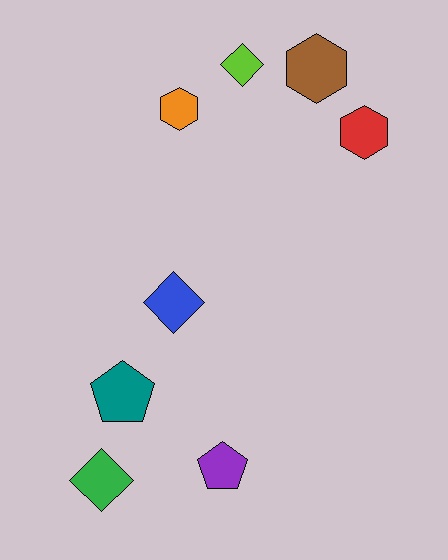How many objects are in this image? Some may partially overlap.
There are 8 objects.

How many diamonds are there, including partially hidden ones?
There are 3 diamonds.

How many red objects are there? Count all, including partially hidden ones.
There is 1 red object.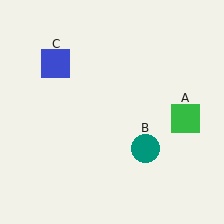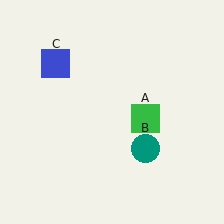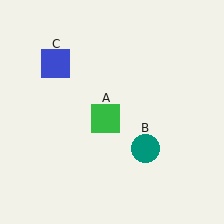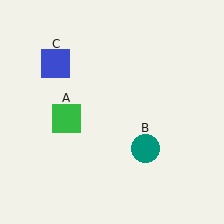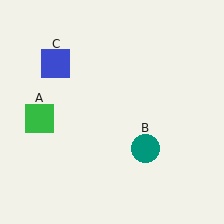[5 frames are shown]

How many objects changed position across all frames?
1 object changed position: green square (object A).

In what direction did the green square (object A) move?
The green square (object A) moved left.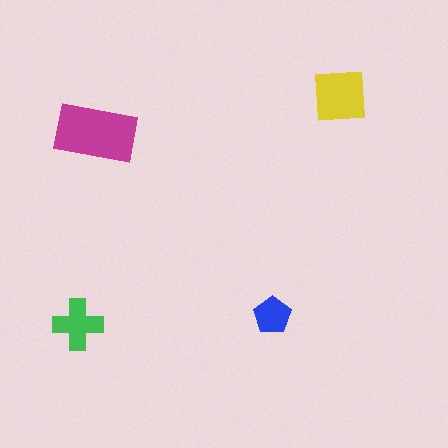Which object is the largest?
The magenta rectangle.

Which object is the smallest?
The blue pentagon.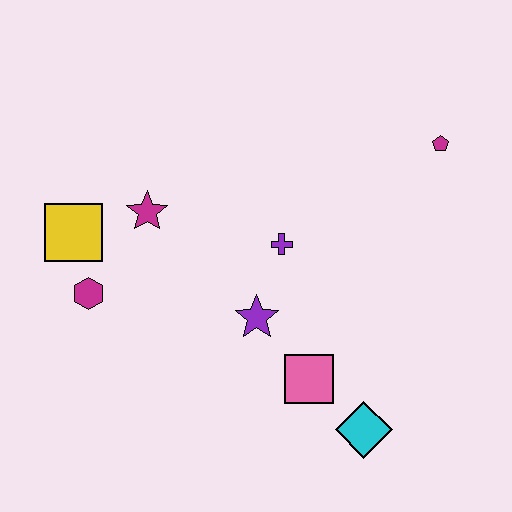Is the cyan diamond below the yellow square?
Yes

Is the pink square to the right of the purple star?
Yes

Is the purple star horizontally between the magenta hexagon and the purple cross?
Yes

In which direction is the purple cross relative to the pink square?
The purple cross is above the pink square.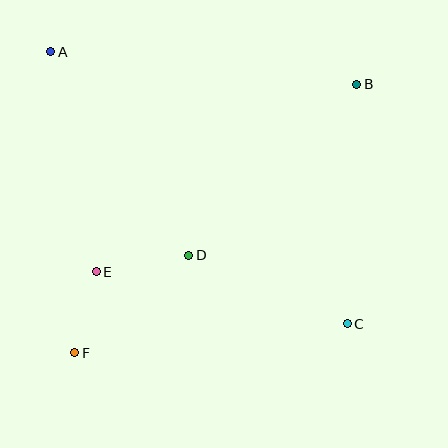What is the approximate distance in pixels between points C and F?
The distance between C and F is approximately 274 pixels.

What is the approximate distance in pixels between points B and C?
The distance between B and C is approximately 239 pixels.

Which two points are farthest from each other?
Points A and C are farthest from each other.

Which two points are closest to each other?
Points E and F are closest to each other.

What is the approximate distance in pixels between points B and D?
The distance between B and D is approximately 240 pixels.